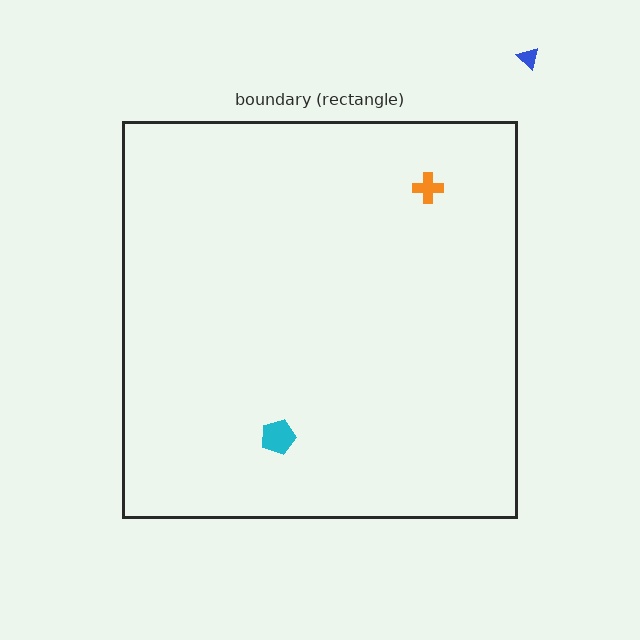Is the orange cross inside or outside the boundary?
Inside.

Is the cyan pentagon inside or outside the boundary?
Inside.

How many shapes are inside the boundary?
2 inside, 1 outside.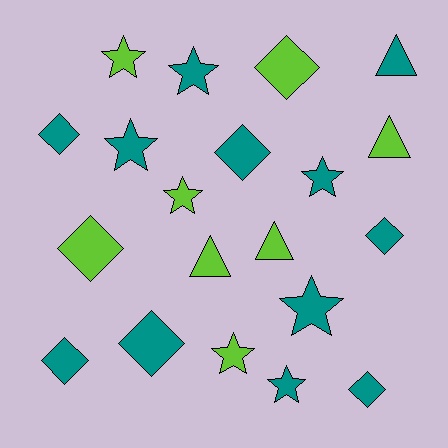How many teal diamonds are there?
There are 6 teal diamonds.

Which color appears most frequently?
Teal, with 12 objects.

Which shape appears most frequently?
Diamond, with 8 objects.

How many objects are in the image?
There are 20 objects.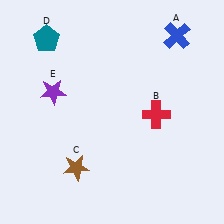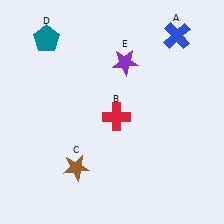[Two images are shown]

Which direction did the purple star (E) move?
The purple star (E) moved right.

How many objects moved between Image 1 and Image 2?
2 objects moved between the two images.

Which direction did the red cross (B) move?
The red cross (B) moved left.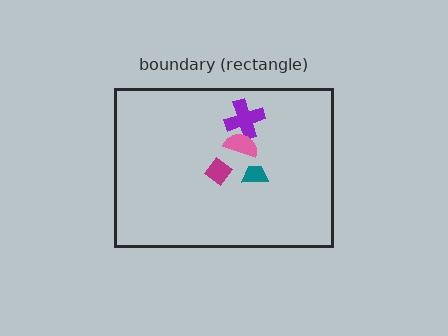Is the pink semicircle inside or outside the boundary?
Inside.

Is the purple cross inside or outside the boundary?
Inside.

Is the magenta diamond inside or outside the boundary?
Inside.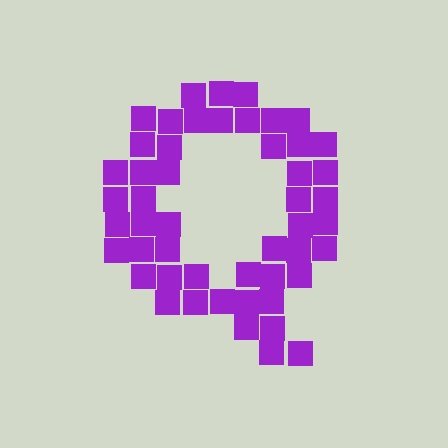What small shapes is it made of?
It is made of small squares.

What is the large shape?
The large shape is the letter Q.